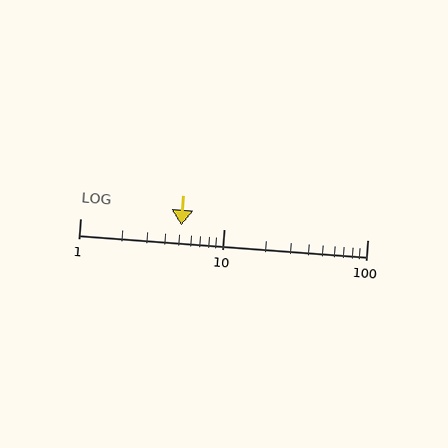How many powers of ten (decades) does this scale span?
The scale spans 2 decades, from 1 to 100.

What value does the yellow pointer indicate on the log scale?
The pointer indicates approximately 5.1.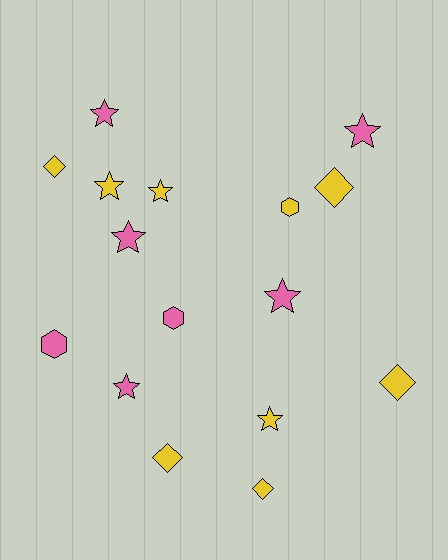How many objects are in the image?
There are 16 objects.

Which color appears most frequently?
Yellow, with 9 objects.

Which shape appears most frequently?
Star, with 8 objects.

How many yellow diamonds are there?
There are 5 yellow diamonds.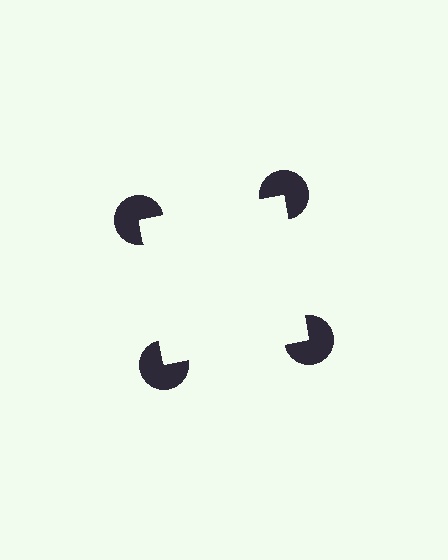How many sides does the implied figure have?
4 sides.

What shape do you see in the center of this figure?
An illusory square — its edges are inferred from the aligned wedge cuts in the pac-man discs, not physically drawn.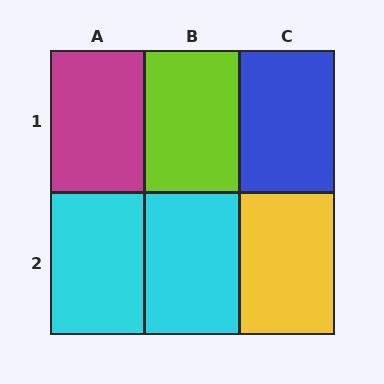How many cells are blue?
1 cell is blue.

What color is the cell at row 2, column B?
Cyan.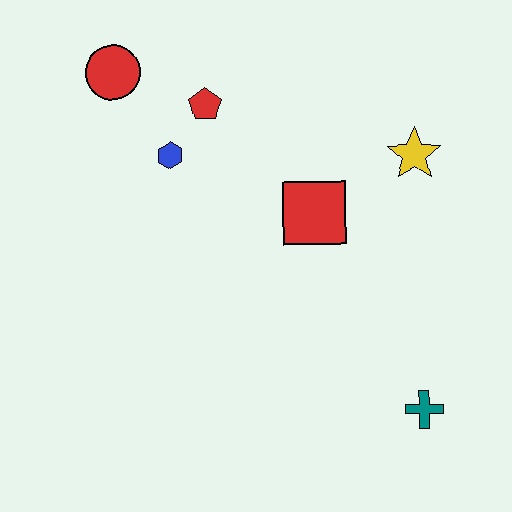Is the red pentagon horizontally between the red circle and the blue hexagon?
No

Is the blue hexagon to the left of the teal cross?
Yes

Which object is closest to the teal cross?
The red square is closest to the teal cross.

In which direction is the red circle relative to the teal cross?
The red circle is above the teal cross.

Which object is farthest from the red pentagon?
The teal cross is farthest from the red pentagon.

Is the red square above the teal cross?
Yes